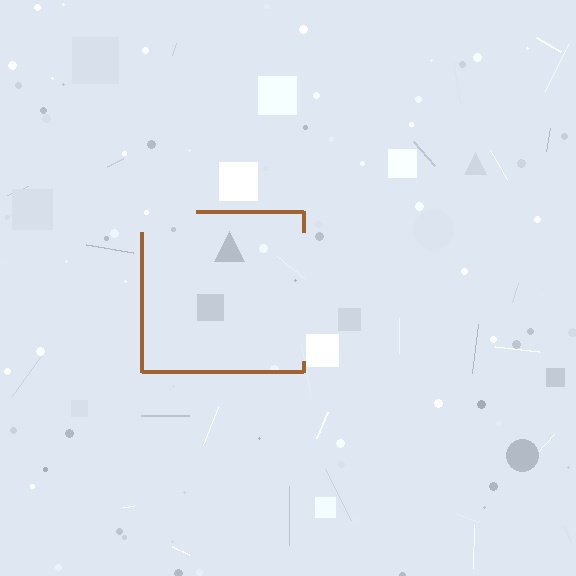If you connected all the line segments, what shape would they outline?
They would outline a square.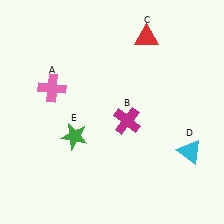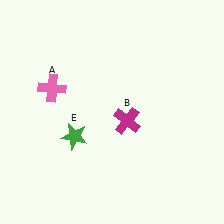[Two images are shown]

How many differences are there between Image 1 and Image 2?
There are 2 differences between the two images.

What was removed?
The red triangle (C), the cyan triangle (D) were removed in Image 2.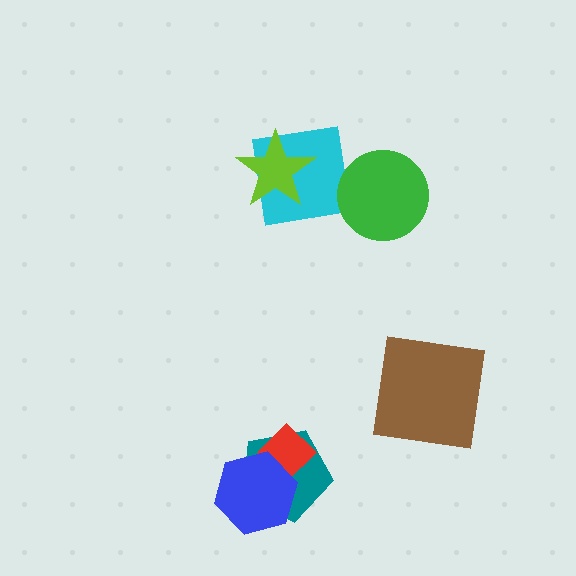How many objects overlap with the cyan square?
1 object overlaps with the cyan square.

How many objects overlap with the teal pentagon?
2 objects overlap with the teal pentagon.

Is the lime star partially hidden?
No, no other shape covers it.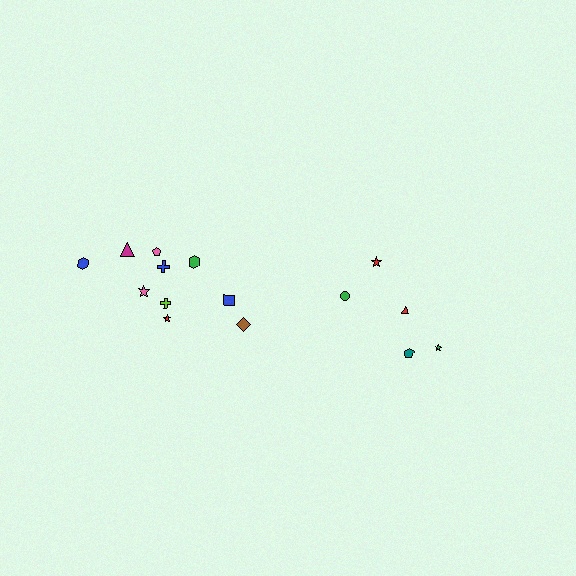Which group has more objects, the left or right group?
The left group.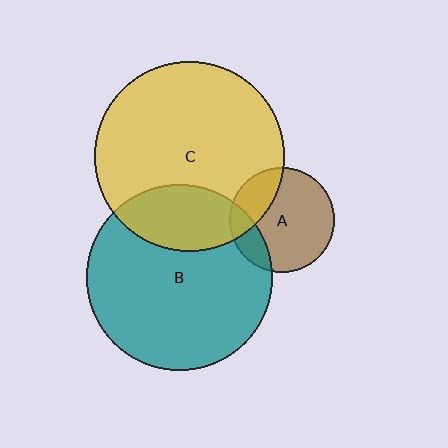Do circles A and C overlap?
Yes.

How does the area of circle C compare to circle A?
Approximately 3.3 times.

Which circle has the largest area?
Circle C (yellow).